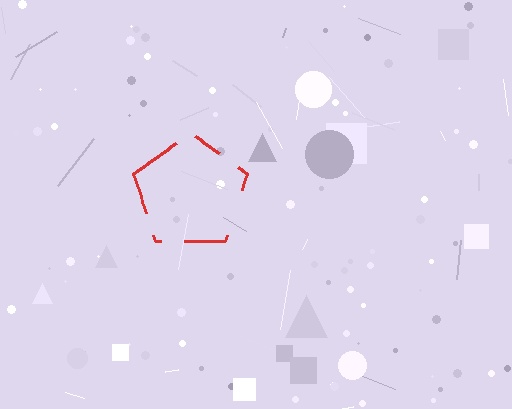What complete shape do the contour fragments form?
The contour fragments form a pentagon.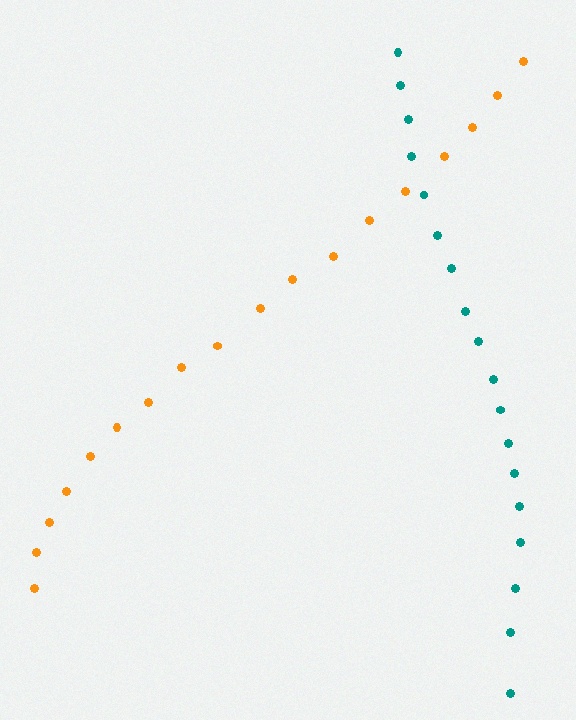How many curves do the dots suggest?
There are 2 distinct paths.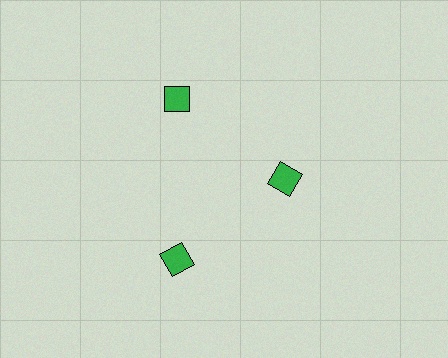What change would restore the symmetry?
The symmetry would be restored by moving it outward, back onto the ring so that all 3 squares sit at equal angles and equal distance from the center.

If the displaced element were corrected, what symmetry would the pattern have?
It would have 3-fold rotational symmetry — the pattern would map onto itself every 120 degrees.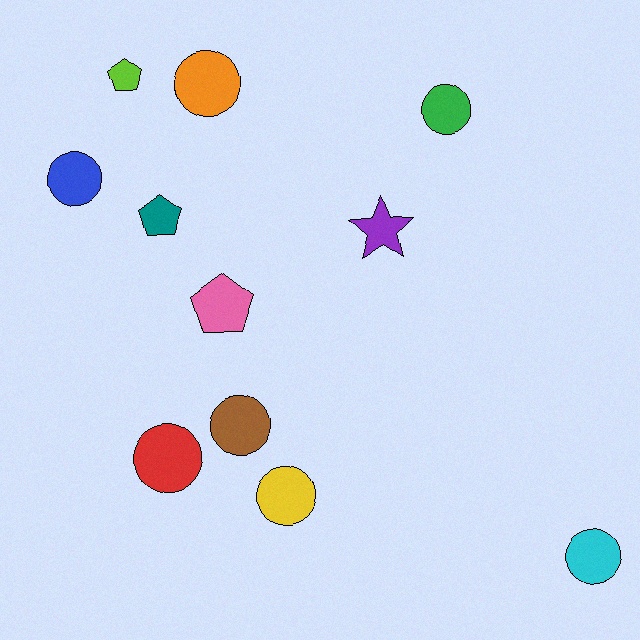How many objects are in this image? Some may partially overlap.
There are 11 objects.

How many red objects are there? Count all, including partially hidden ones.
There is 1 red object.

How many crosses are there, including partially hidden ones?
There are no crosses.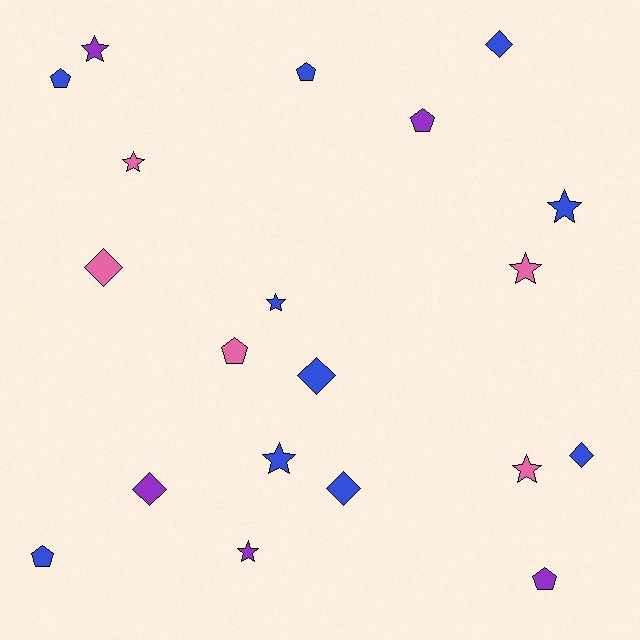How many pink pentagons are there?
There is 1 pink pentagon.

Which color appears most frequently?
Blue, with 10 objects.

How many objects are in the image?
There are 20 objects.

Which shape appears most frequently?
Star, with 8 objects.